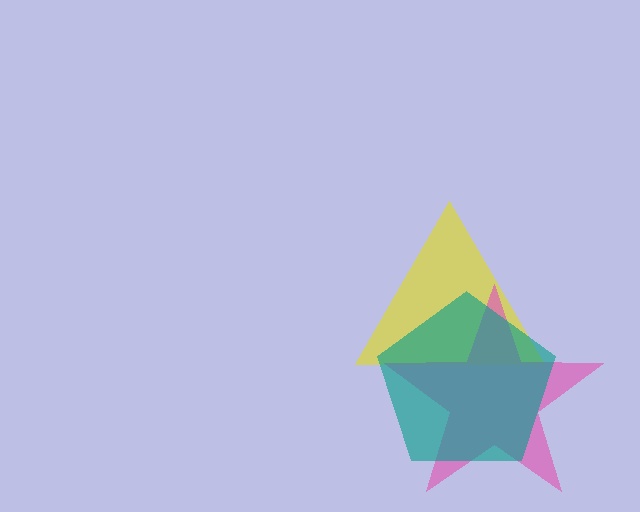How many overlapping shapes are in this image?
There are 3 overlapping shapes in the image.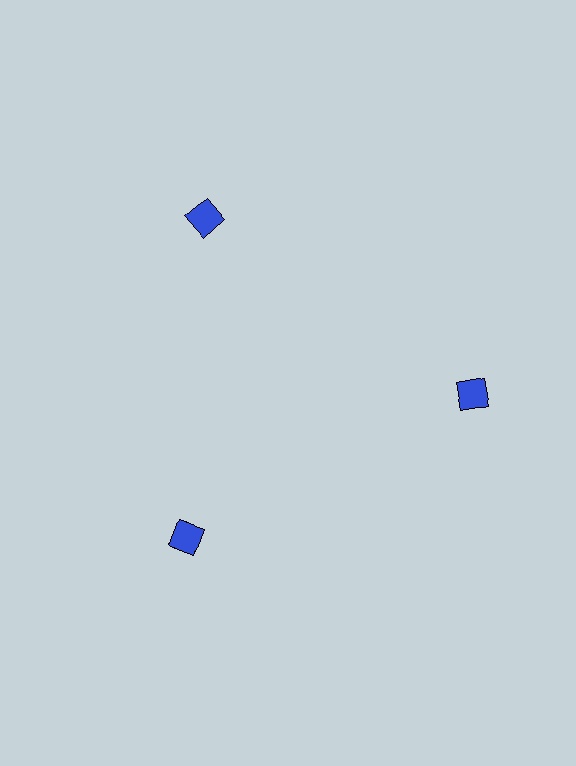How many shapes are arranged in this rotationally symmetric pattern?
There are 3 shapes, arranged in 3 groups of 1.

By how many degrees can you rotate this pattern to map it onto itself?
The pattern maps onto itself every 120 degrees of rotation.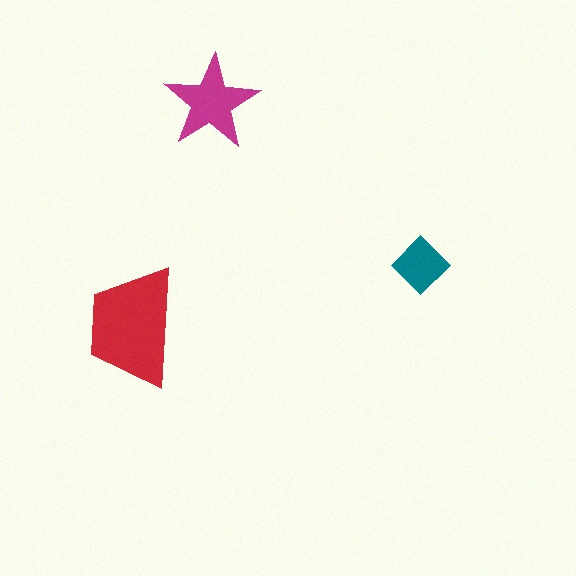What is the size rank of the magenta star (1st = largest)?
2nd.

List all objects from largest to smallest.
The red trapezoid, the magenta star, the teal diamond.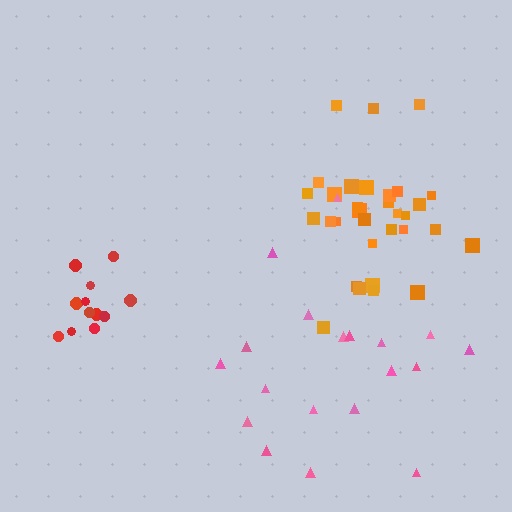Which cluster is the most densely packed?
Red.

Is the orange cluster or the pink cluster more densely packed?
Orange.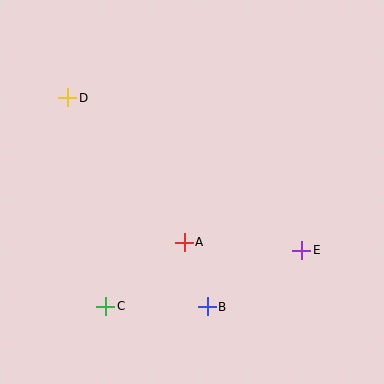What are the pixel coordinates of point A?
Point A is at (184, 242).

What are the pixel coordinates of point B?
Point B is at (207, 307).